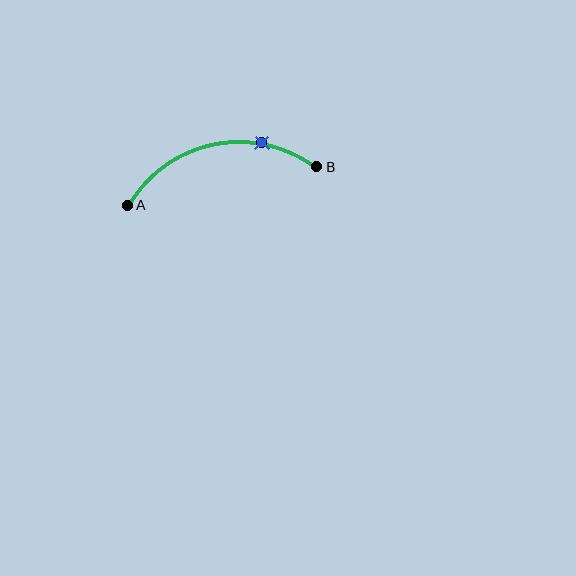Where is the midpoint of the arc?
The arc midpoint is the point on the curve farthest from the straight line joining A and B. It sits above that line.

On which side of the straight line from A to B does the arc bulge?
The arc bulges above the straight line connecting A and B.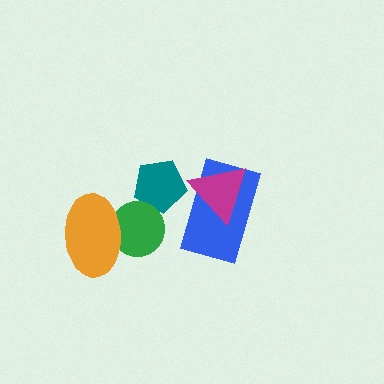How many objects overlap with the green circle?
2 objects overlap with the green circle.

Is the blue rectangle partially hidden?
Yes, it is partially covered by another shape.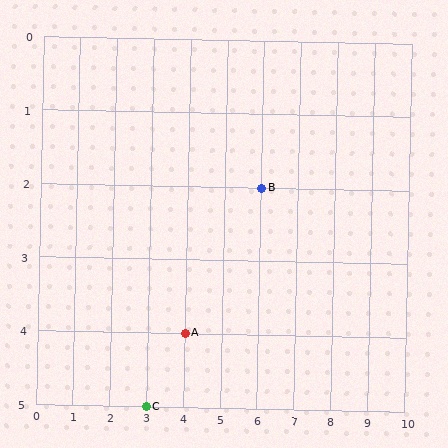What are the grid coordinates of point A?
Point A is at grid coordinates (4, 4).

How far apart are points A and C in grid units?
Points A and C are 1 column and 1 row apart (about 1.4 grid units diagonally).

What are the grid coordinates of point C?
Point C is at grid coordinates (3, 5).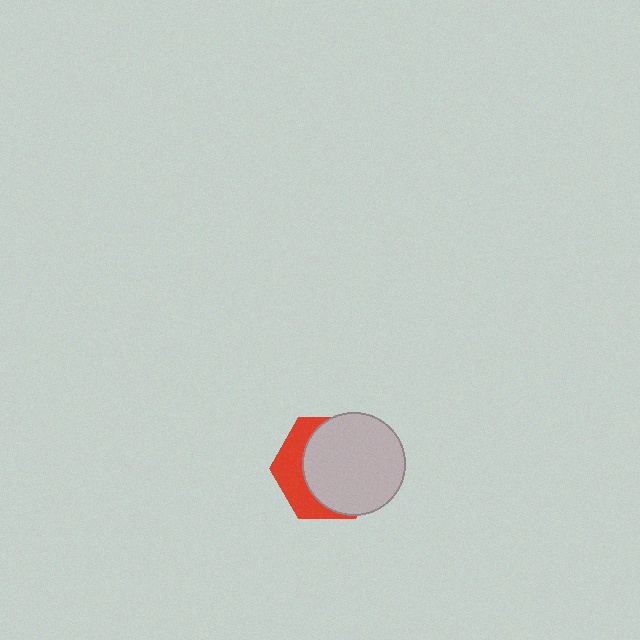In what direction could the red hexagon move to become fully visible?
The red hexagon could move left. That would shift it out from behind the light gray circle entirely.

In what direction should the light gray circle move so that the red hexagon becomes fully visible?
The light gray circle should move right. That is the shortest direction to clear the overlap and leave the red hexagon fully visible.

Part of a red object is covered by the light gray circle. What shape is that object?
It is a hexagon.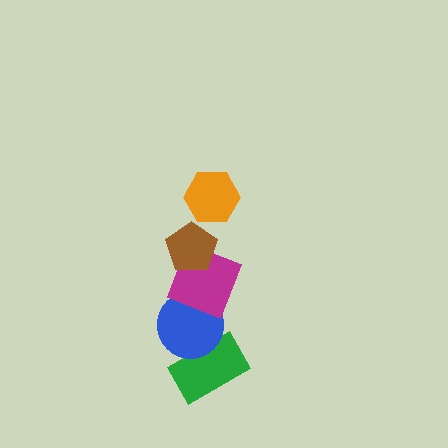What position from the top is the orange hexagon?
The orange hexagon is 1st from the top.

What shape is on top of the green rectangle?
The blue circle is on top of the green rectangle.